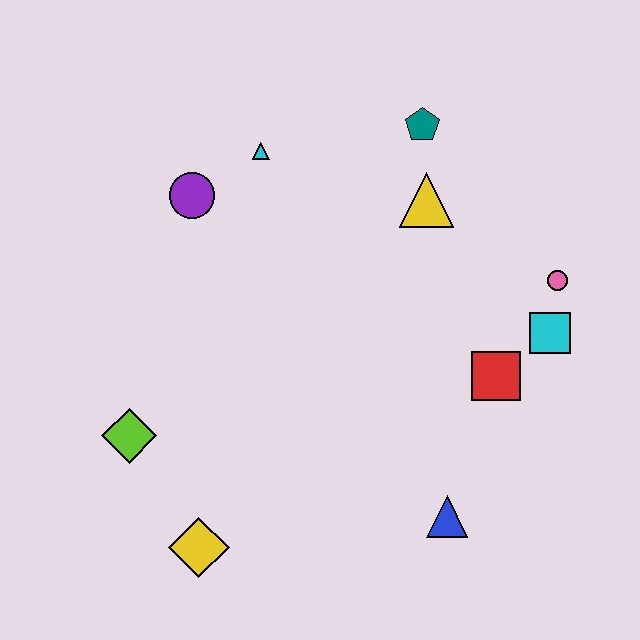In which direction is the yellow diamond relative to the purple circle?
The yellow diamond is below the purple circle.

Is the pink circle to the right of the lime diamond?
Yes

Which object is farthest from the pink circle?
The lime diamond is farthest from the pink circle.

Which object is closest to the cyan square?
The pink circle is closest to the cyan square.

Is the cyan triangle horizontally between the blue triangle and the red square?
No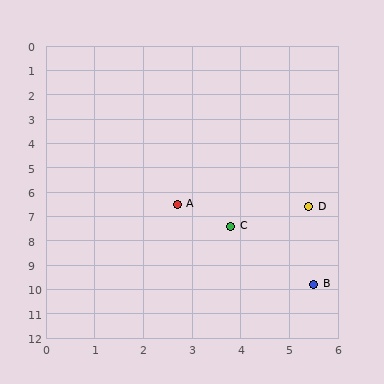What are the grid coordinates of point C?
Point C is at approximately (3.8, 7.4).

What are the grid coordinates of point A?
Point A is at approximately (2.7, 6.5).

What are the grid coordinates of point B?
Point B is at approximately (5.5, 9.8).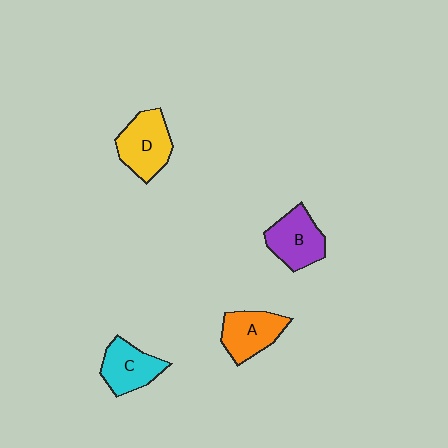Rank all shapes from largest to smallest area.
From largest to smallest: D (yellow), B (purple), A (orange), C (cyan).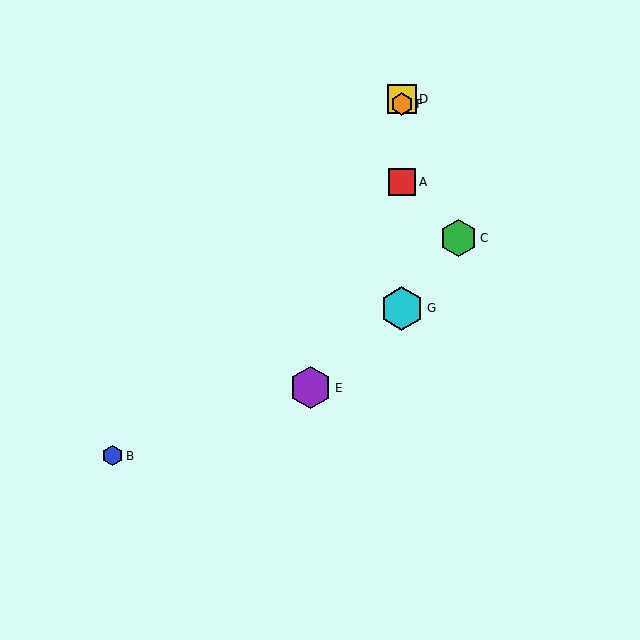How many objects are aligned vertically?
4 objects (A, D, F, G) are aligned vertically.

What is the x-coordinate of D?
Object D is at x≈402.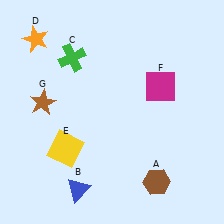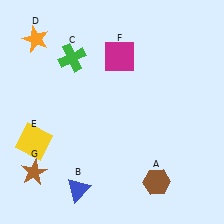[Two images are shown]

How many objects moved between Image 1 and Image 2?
3 objects moved between the two images.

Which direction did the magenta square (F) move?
The magenta square (F) moved left.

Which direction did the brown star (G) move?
The brown star (G) moved down.